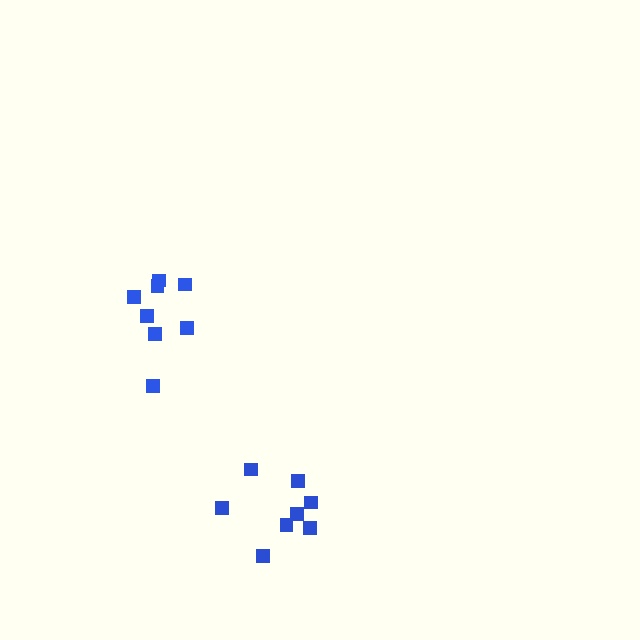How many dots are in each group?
Group 1: 8 dots, Group 2: 8 dots (16 total).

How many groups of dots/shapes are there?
There are 2 groups.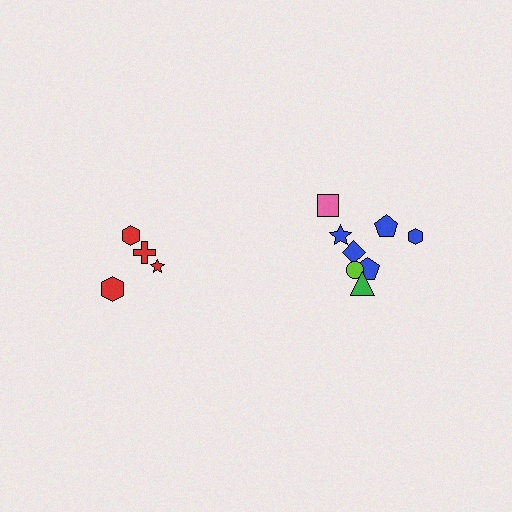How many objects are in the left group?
There are 4 objects.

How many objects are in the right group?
There are 8 objects.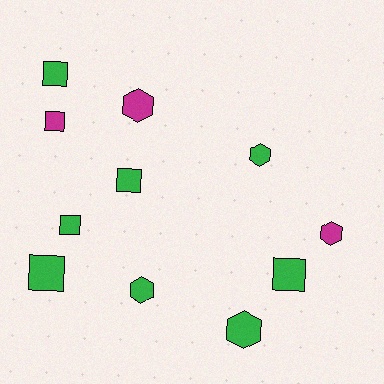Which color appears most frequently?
Green, with 8 objects.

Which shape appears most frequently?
Square, with 6 objects.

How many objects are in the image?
There are 11 objects.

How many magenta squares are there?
There is 1 magenta square.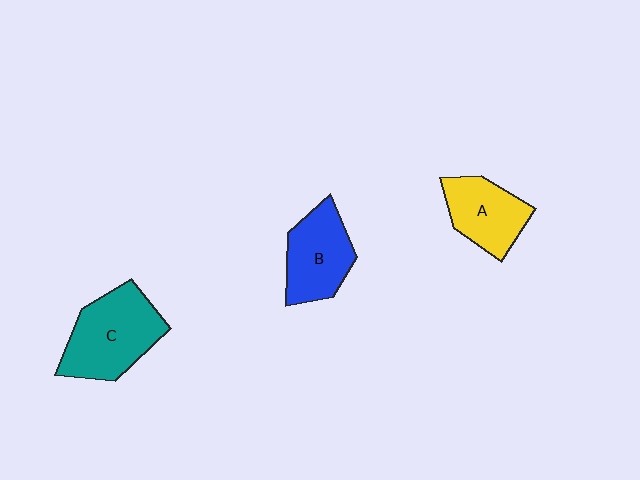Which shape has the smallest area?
Shape A (yellow).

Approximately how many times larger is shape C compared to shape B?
Approximately 1.3 times.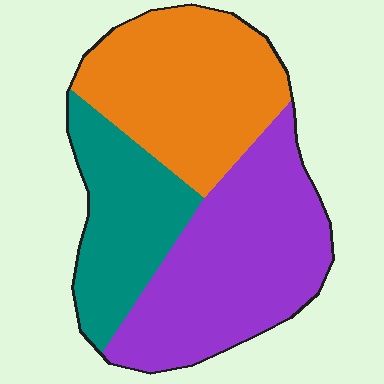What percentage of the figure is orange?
Orange covers around 35% of the figure.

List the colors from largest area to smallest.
From largest to smallest: purple, orange, teal.